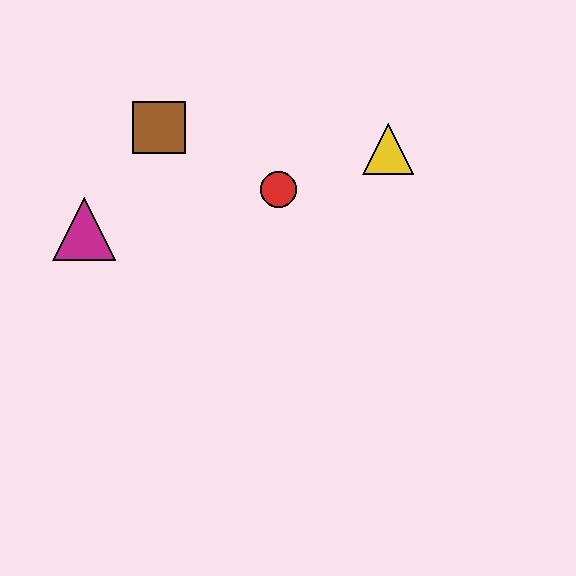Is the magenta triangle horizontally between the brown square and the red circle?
No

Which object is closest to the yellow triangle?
The red circle is closest to the yellow triangle.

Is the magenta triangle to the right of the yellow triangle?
No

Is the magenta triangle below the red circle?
Yes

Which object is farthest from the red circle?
The magenta triangle is farthest from the red circle.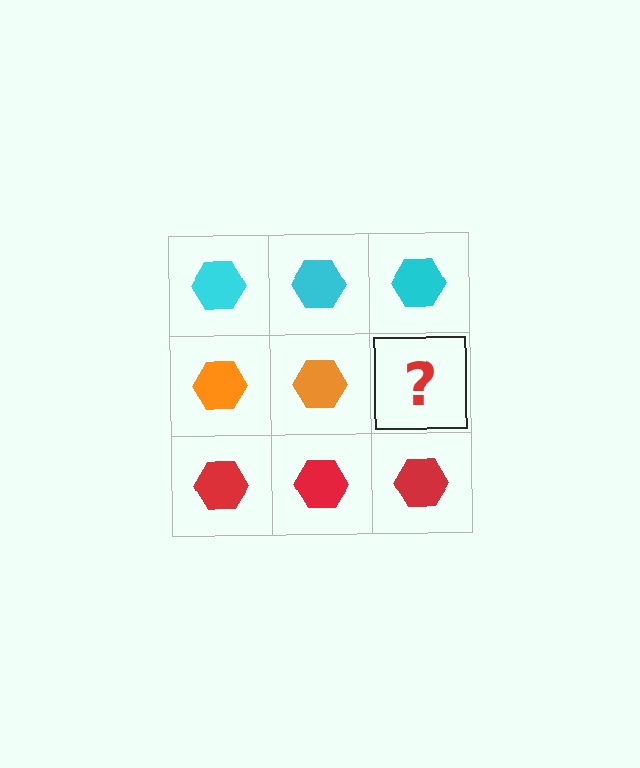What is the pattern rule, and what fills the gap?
The rule is that each row has a consistent color. The gap should be filled with an orange hexagon.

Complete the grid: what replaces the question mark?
The question mark should be replaced with an orange hexagon.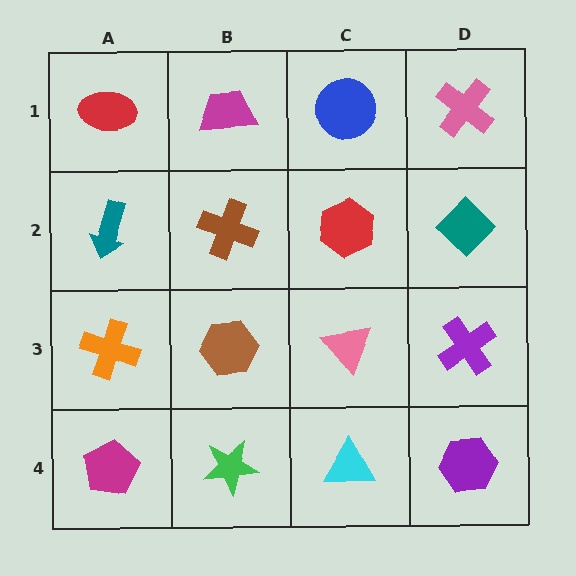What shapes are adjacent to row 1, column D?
A teal diamond (row 2, column D), a blue circle (row 1, column C).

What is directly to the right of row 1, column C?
A pink cross.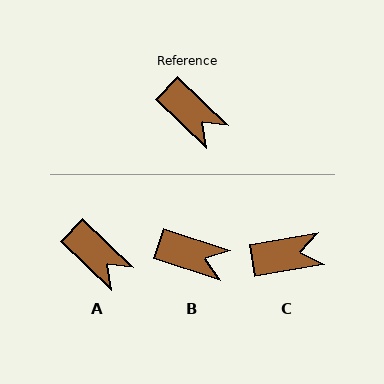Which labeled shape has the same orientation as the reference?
A.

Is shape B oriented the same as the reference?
No, it is off by about 26 degrees.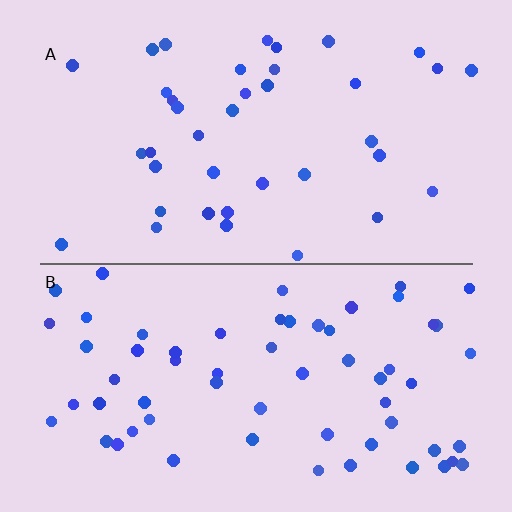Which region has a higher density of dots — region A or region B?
B (the bottom).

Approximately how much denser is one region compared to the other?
Approximately 1.6× — region B over region A.